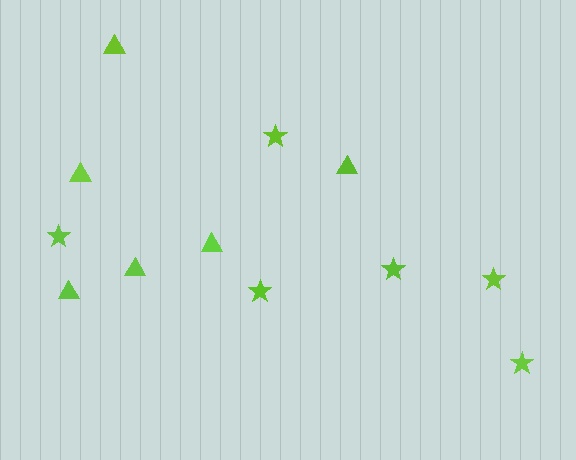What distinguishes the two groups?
There are 2 groups: one group of triangles (6) and one group of stars (6).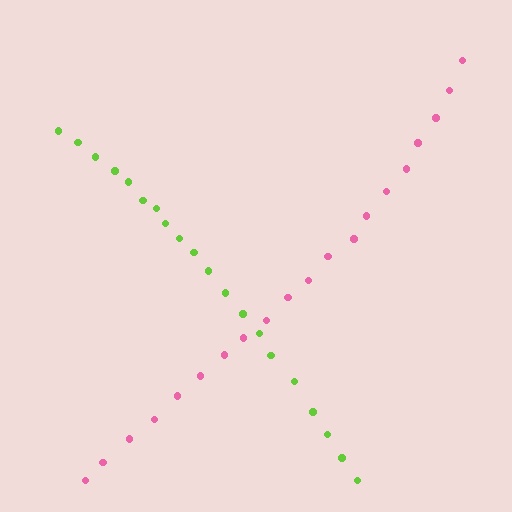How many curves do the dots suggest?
There are 2 distinct paths.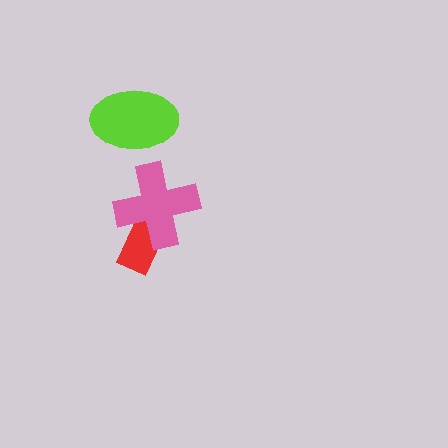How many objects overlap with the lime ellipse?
0 objects overlap with the lime ellipse.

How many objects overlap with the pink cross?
1 object overlaps with the pink cross.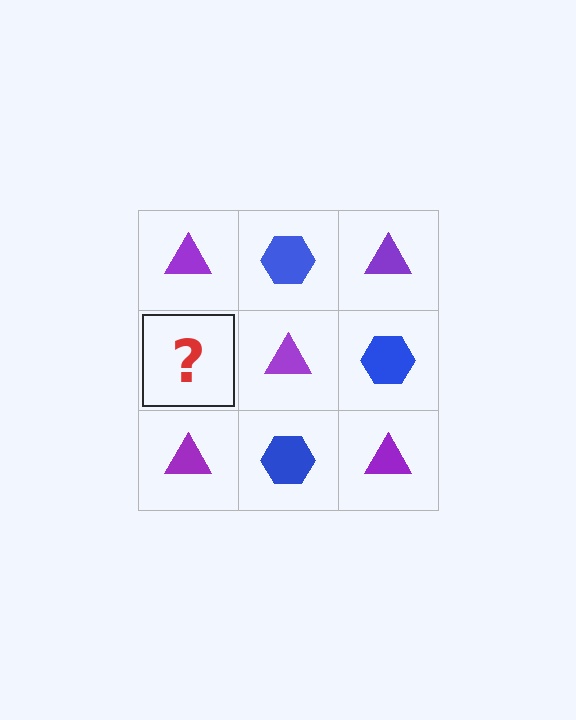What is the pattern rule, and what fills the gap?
The rule is that it alternates purple triangle and blue hexagon in a checkerboard pattern. The gap should be filled with a blue hexagon.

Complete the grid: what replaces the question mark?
The question mark should be replaced with a blue hexagon.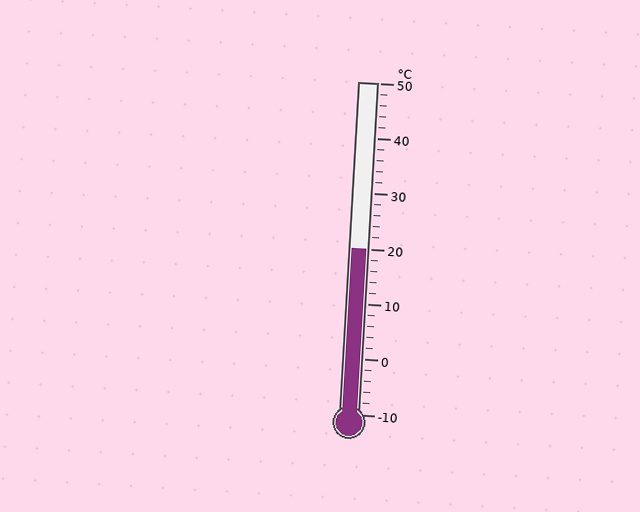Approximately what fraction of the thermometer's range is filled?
The thermometer is filled to approximately 50% of its range.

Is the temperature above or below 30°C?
The temperature is below 30°C.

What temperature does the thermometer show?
The thermometer shows approximately 20°C.